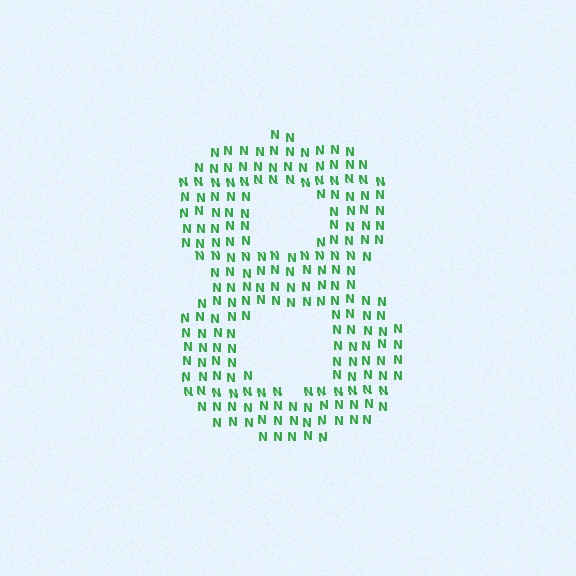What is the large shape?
The large shape is the digit 8.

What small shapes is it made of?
It is made of small letter N's.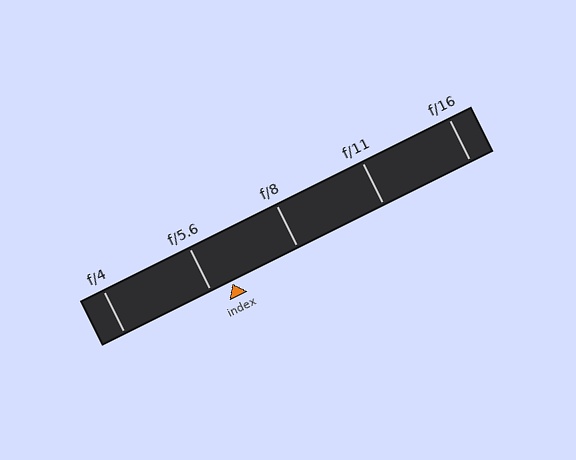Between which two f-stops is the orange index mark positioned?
The index mark is between f/5.6 and f/8.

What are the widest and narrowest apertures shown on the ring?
The widest aperture shown is f/4 and the narrowest is f/16.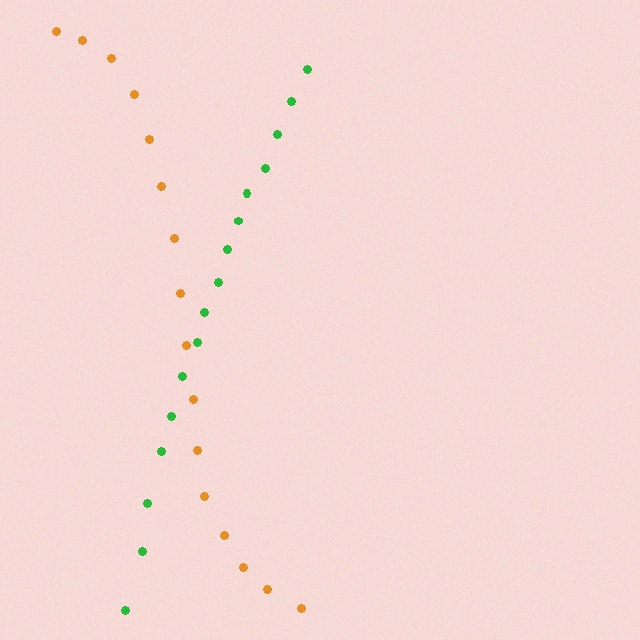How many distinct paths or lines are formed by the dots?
There are 2 distinct paths.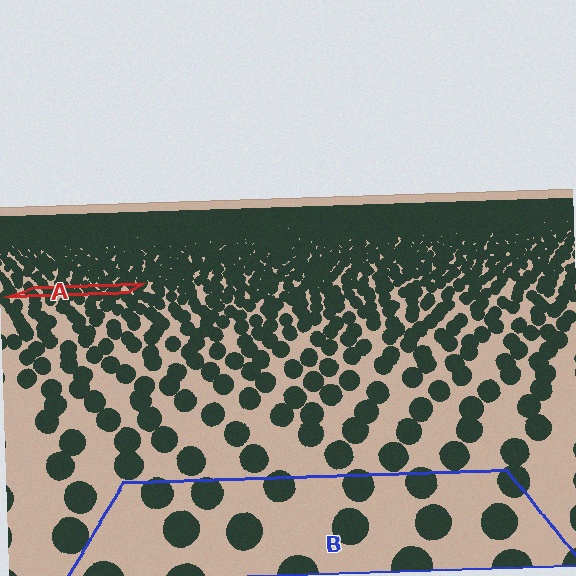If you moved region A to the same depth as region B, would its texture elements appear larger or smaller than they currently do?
They would appear larger. At a closer depth, the same texture elements are projected at a bigger on-screen size.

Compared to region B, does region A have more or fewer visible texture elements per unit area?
Region A has more texture elements per unit area — they are packed more densely because it is farther away.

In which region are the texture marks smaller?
The texture marks are smaller in region A, because it is farther away.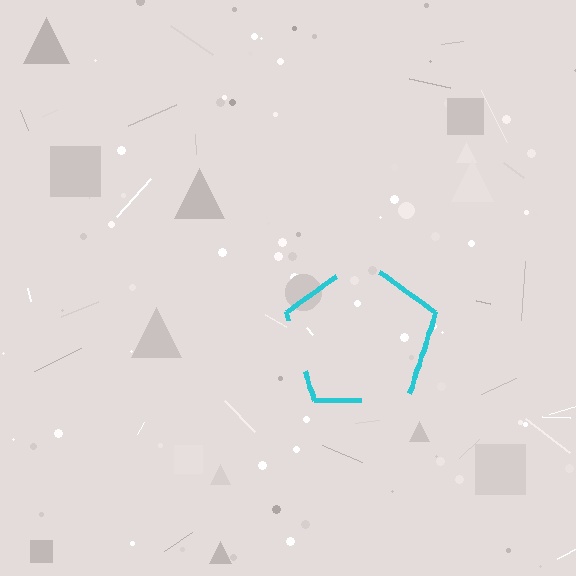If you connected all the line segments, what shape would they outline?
They would outline a pentagon.